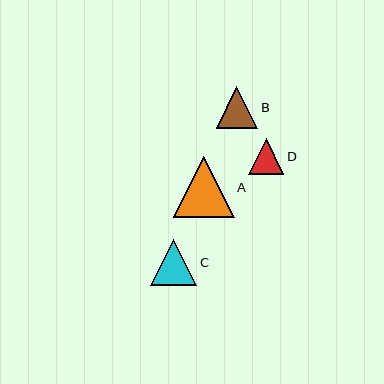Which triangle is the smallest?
Triangle D is the smallest with a size of approximately 36 pixels.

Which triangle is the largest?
Triangle A is the largest with a size of approximately 61 pixels.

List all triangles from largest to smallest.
From largest to smallest: A, C, B, D.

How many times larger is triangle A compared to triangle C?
Triangle A is approximately 1.3 times the size of triangle C.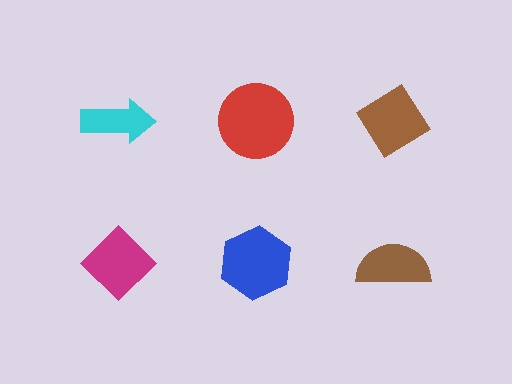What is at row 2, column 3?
A brown semicircle.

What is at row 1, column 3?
A brown diamond.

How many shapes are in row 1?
3 shapes.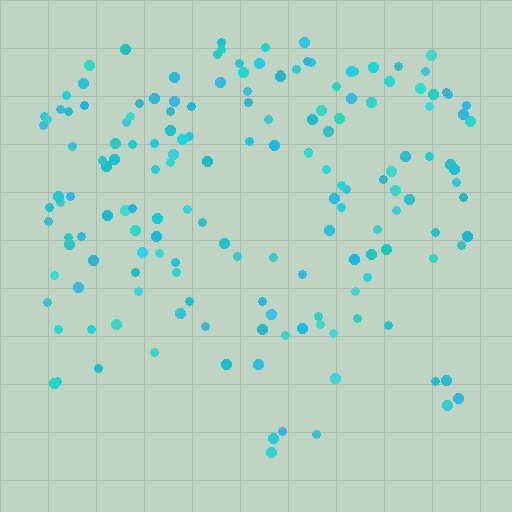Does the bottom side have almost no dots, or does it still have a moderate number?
Still a moderate number, just noticeably fewer than the top.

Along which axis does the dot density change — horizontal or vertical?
Vertical.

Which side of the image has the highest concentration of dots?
The top.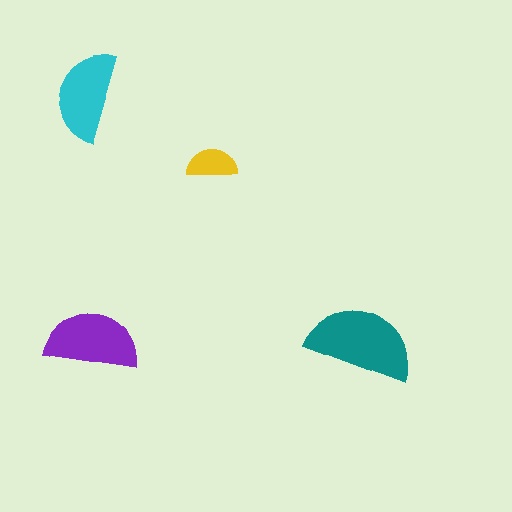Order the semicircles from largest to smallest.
the teal one, the purple one, the cyan one, the yellow one.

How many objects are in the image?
There are 4 objects in the image.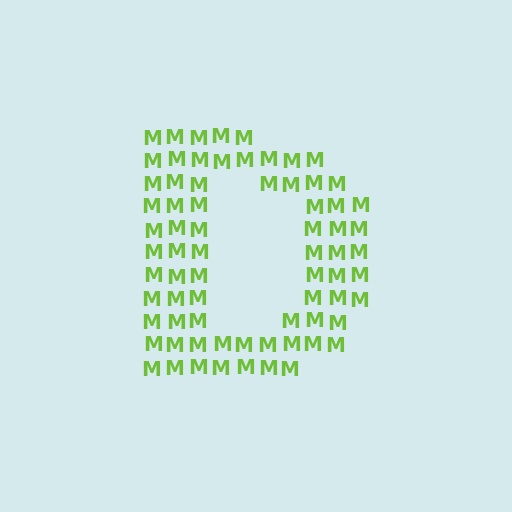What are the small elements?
The small elements are letter M's.